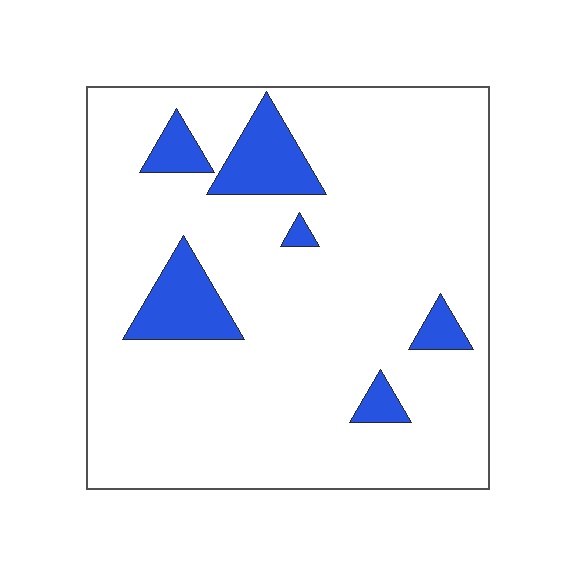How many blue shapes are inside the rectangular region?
6.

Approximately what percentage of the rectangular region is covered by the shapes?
Approximately 10%.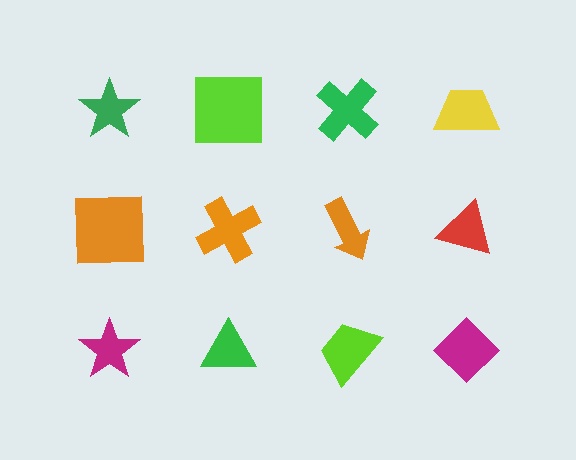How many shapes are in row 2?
4 shapes.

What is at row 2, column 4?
A red triangle.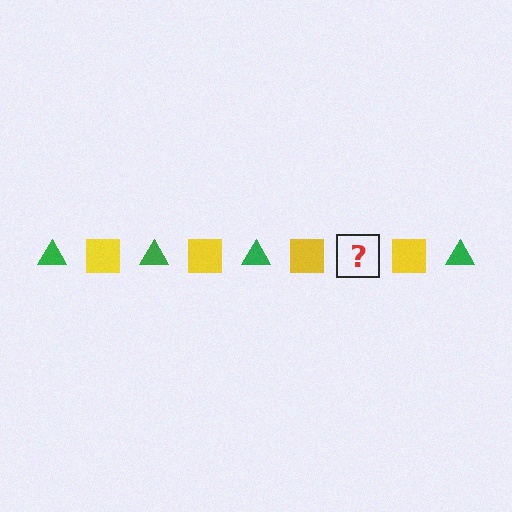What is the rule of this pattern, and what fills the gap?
The rule is that the pattern alternates between green triangle and yellow square. The gap should be filled with a green triangle.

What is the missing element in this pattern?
The missing element is a green triangle.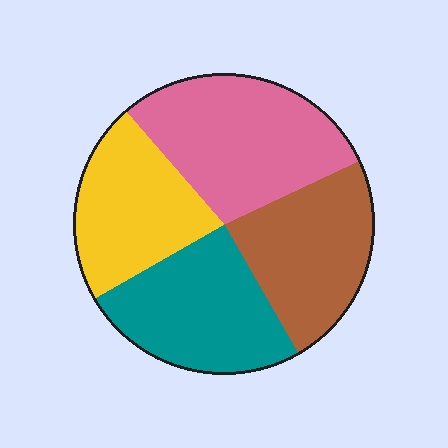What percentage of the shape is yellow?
Yellow takes up about one fifth (1/5) of the shape.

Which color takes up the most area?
Pink, at roughly 30%.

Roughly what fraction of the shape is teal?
Teal takes up about one quarter (1/4) of the shape.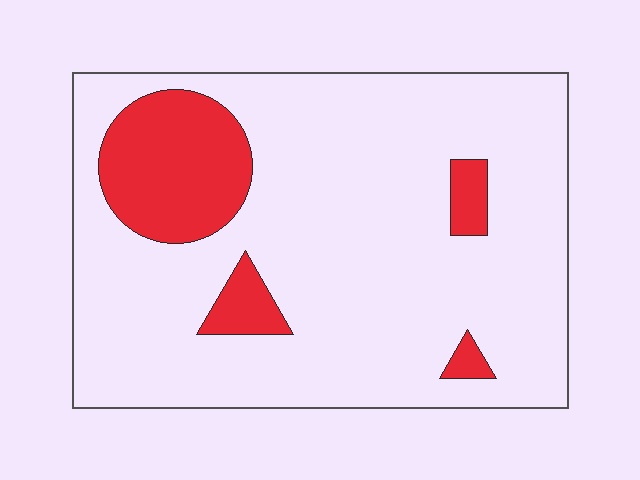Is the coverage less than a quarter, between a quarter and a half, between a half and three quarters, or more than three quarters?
Less than a quarter.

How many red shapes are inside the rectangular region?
4.